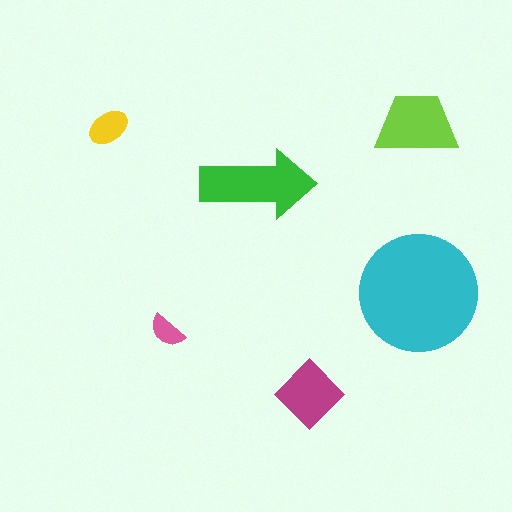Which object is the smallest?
The pink semicircle.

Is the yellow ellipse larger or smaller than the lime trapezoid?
Smaller.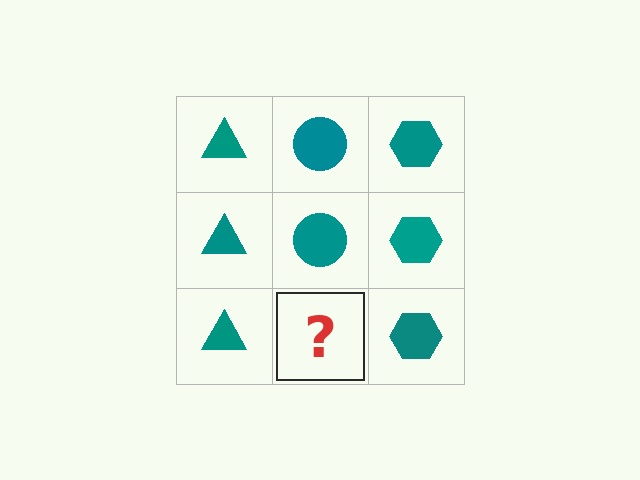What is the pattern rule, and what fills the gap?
The rule is that each column has a consistent shape. The gap should be filled with a teal circle.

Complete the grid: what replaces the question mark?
The question mark should be replaced with a teal circle.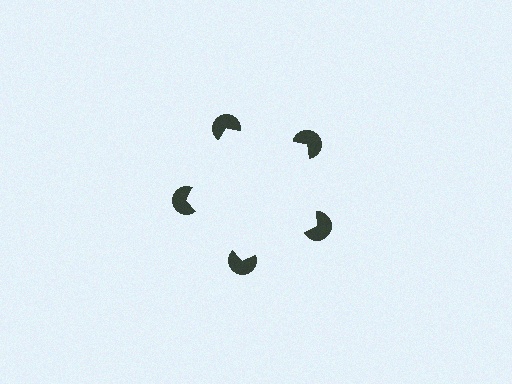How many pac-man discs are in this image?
There are 5 — one at each vertex of the illusory pentagon.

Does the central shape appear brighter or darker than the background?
It typically appears slightly brighter than the background, even though no actual brightness change is drawn.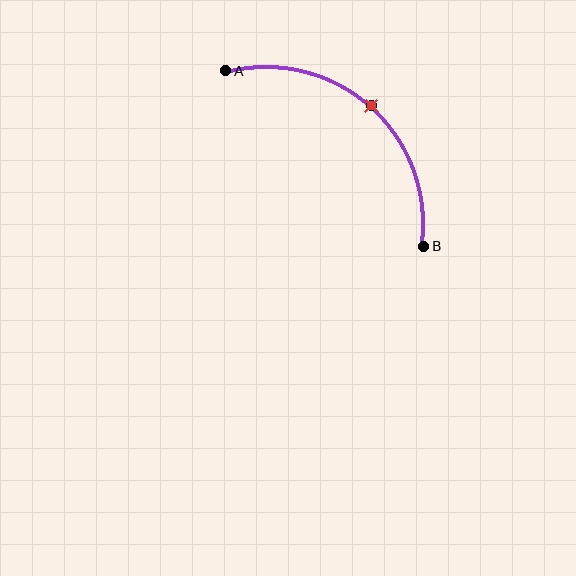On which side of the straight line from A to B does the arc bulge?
The arc bulges above and to the right of the straight line connecting A and B.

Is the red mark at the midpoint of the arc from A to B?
Yes. The red mark lies on the arc at equal arc-length from both A and B — it is the arc midpoint.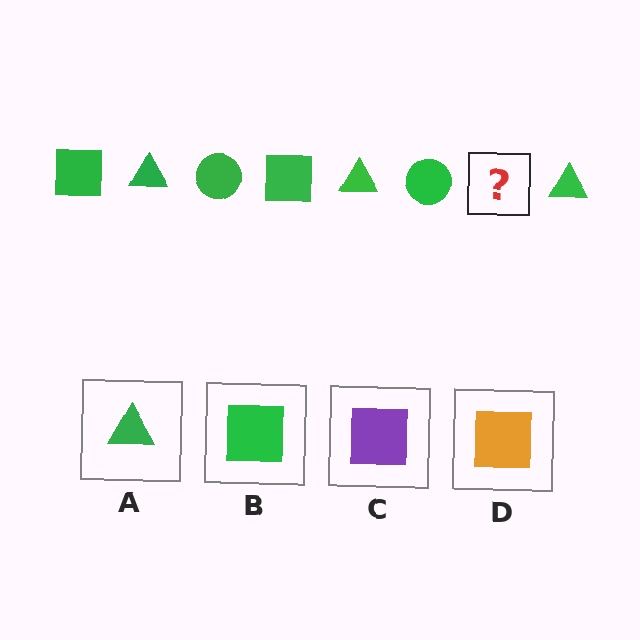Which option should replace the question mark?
Option B.